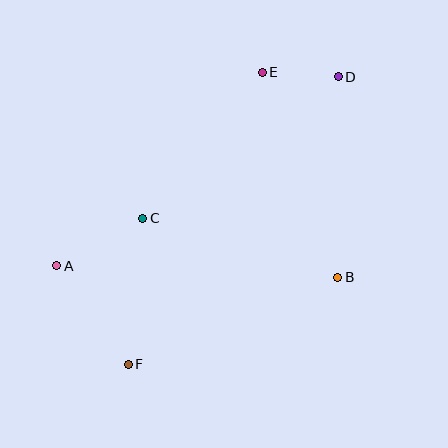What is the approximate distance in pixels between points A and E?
The distance between A and E is approximately 282 pixels.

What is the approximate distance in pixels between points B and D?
The distance between B and D is approximately 200 pixels.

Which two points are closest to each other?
Points D and E are closest to each other.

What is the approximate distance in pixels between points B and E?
The distance between B and E is approximately 218 pixels.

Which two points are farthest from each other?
Points D and F are farthest from each other.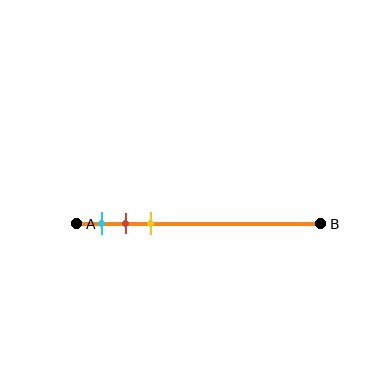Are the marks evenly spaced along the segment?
Yes, the marks are approximately evenly spaced.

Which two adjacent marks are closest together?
The red and yellow marks are the closest adjacent pair.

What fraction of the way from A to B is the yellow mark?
The yellow mark is approximately 30% (0.3) of the way from A to B.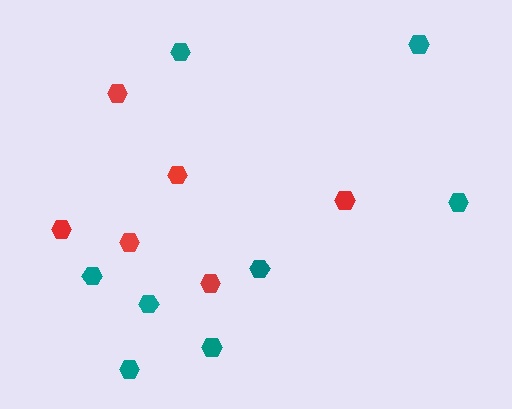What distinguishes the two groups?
There are 2 groups: one group of red hexagons (6) and one group of teal hexagons (8).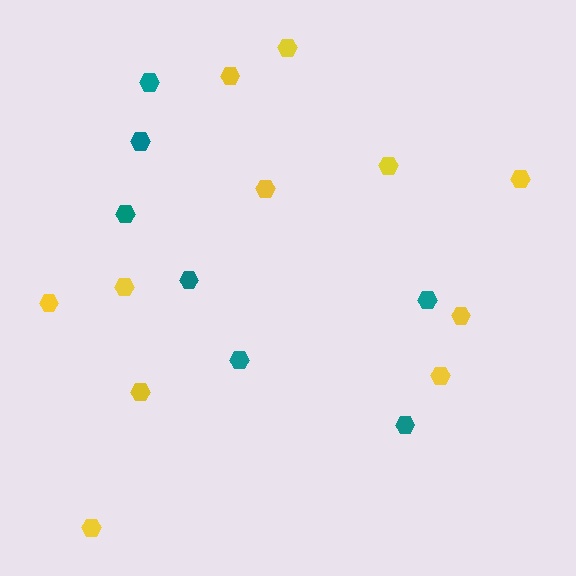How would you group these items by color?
There are 2 groups: one group of yellow hexagons (11) and one group of teal hexagons (7).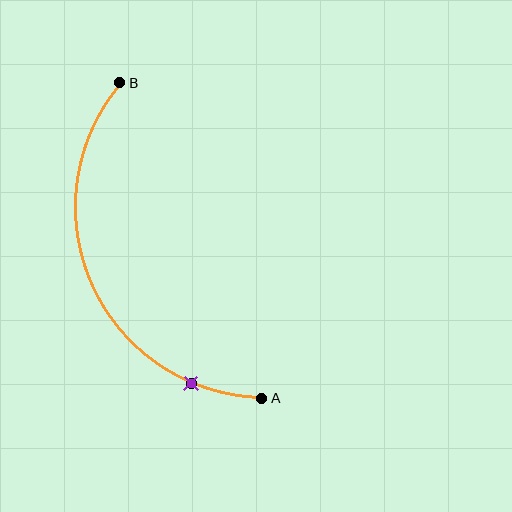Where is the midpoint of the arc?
The arc midpoint is the point on the curve farthest from the straight line joining A and B. It sits to the left of that line.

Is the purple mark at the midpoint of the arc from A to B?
No. The purple mark lies on the arc but is closer to endpoint A. The arc midpoint would be at the point on the curve equidistant along the arc from both A and B.